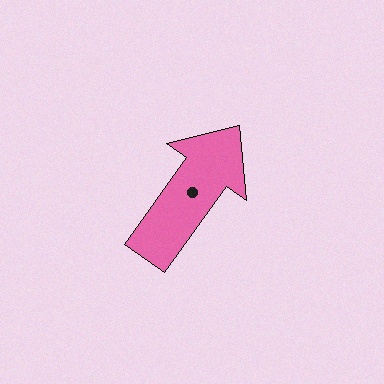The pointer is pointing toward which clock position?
Roughly 1 o'clock.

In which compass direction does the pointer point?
Northeast.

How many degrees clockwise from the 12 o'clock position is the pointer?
Approximately 36 degrees.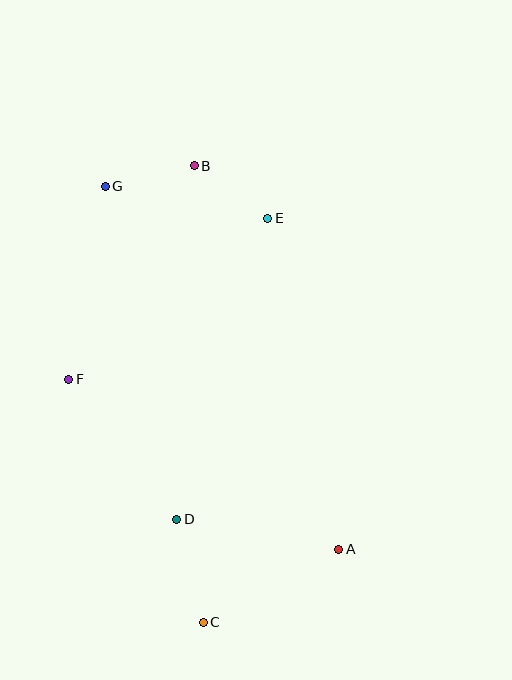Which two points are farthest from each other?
Points B and C are farthest from each other.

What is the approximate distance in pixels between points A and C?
The distance between A and C is approximately 154 pixels.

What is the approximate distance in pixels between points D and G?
The distance between D and G is approximately 341 pixels.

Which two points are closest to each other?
Points B and E are closest to each other.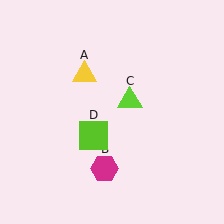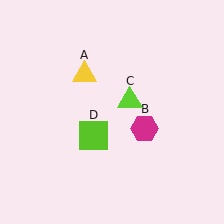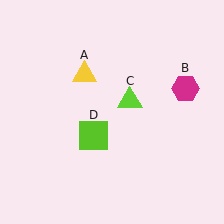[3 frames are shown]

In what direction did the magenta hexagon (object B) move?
The magenta hexagon (object B) moved up and to the right.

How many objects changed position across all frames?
1 object changed position: magenta hexagon (object B).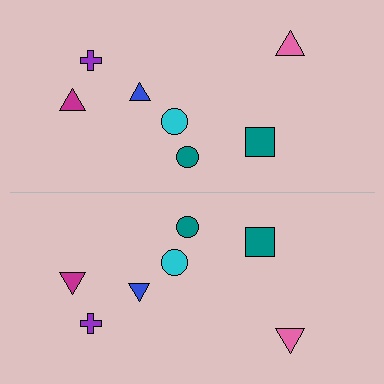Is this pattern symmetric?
Yes, this pattern has bilateral (reflection) symmetry.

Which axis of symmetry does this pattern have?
The pattern has a horizontal axis of symmetry running through the center of the image.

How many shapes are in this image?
There are 14 shapes in this image.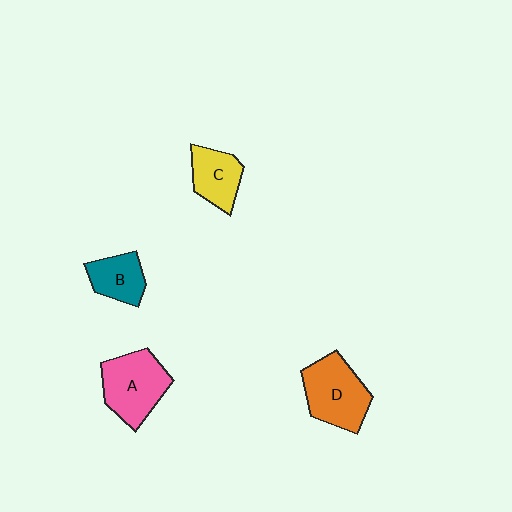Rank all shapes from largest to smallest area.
From largest to smallest: A (pink), D (orange), C (yellow), B (teal).